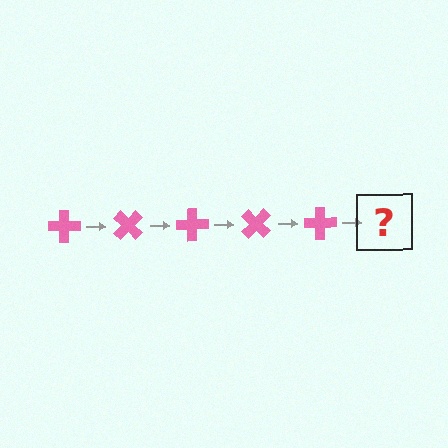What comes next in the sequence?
The next element should be a pink cross rotated 225 degrees.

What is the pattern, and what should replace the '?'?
The pattern is that the cross rotates 45 degrees each step. The '?' should be a pink cross rotated 225 degrees.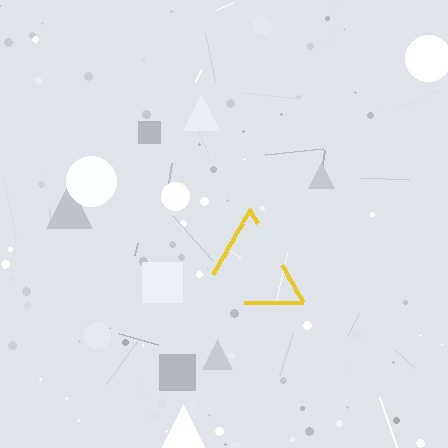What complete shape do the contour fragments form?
The contour fragments form a triangle.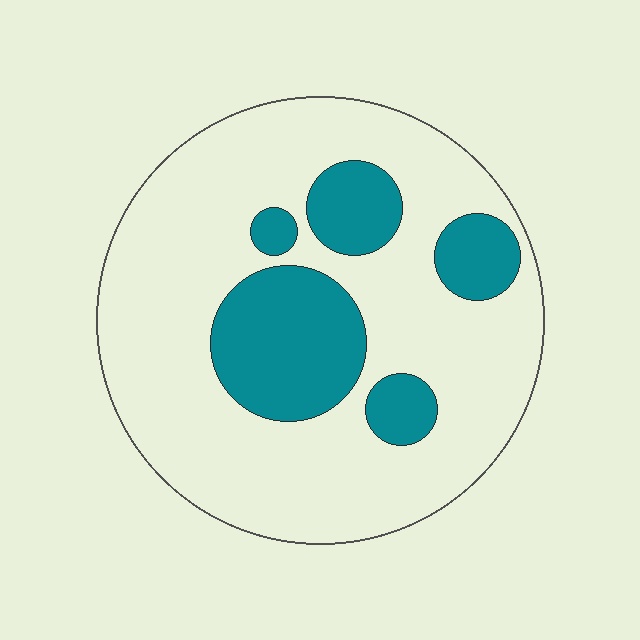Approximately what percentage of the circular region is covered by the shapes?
Approximately 25%.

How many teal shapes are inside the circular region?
5.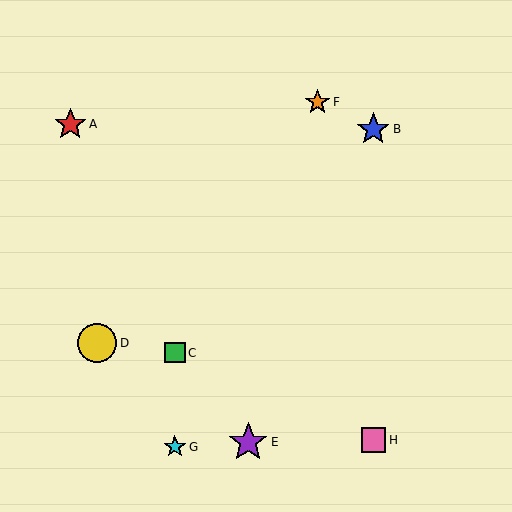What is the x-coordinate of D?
Object D is at x≈97.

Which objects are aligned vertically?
Objects C, G are aligned vertically.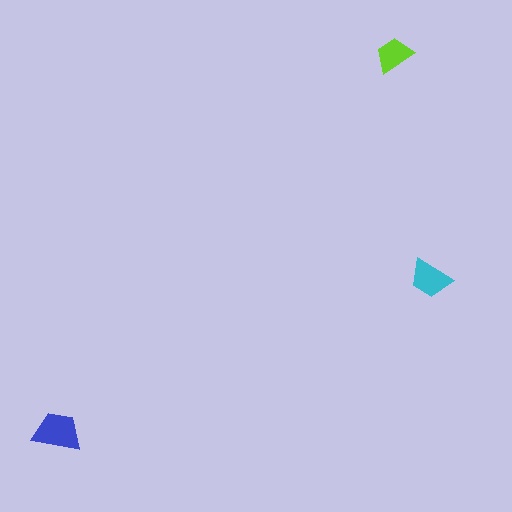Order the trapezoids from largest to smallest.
the blue one, the cyan one, the lime one.